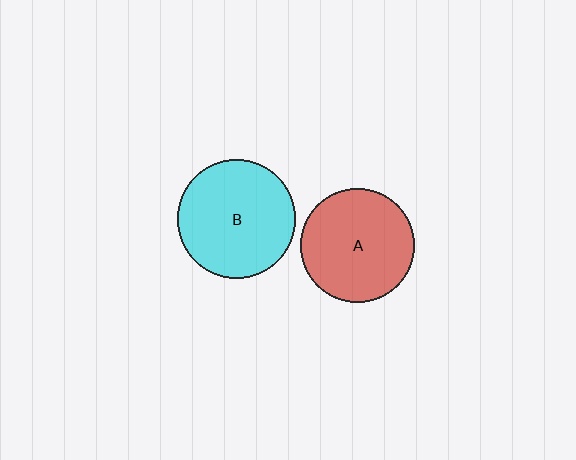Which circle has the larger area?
Circle B (cyan).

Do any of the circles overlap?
No, none of the circles overlap.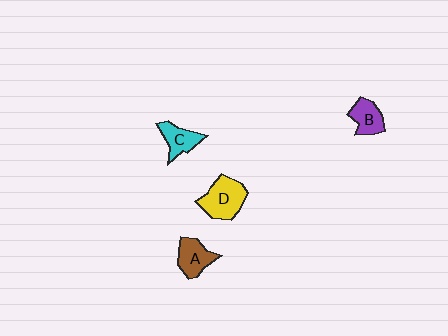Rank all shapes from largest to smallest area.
From largest to smallest: D (yellow), A (brown), C (cyan), B (purple).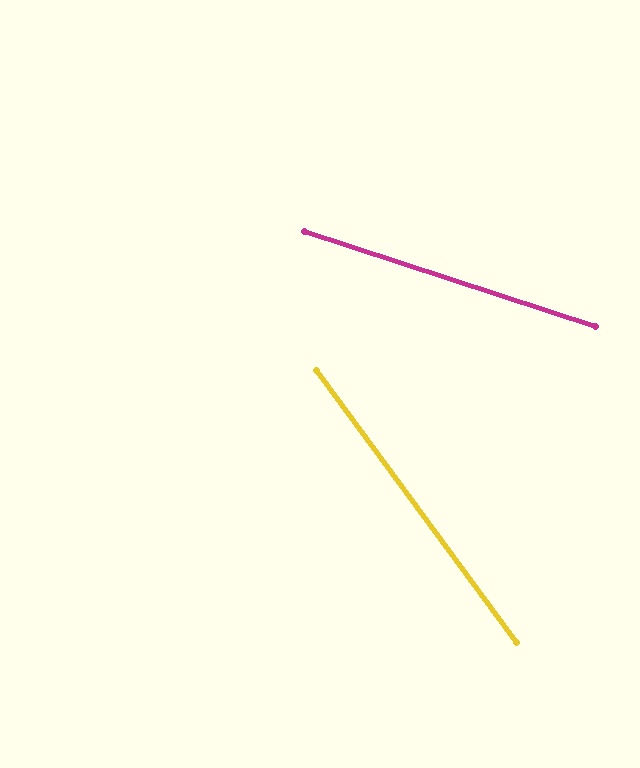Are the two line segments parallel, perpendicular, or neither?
Neither parallel nor perpendicular — they differ by about 36°.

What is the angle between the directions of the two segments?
Approximately 36 degrees.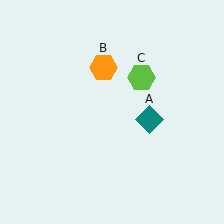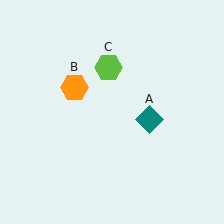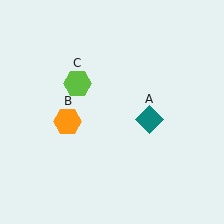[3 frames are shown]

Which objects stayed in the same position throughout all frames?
Teal diamond (object A) remained stationary.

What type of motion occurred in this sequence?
The orange hexagon (object B), lime hexagon (object C) rotated counterclockwise around the center of the scene.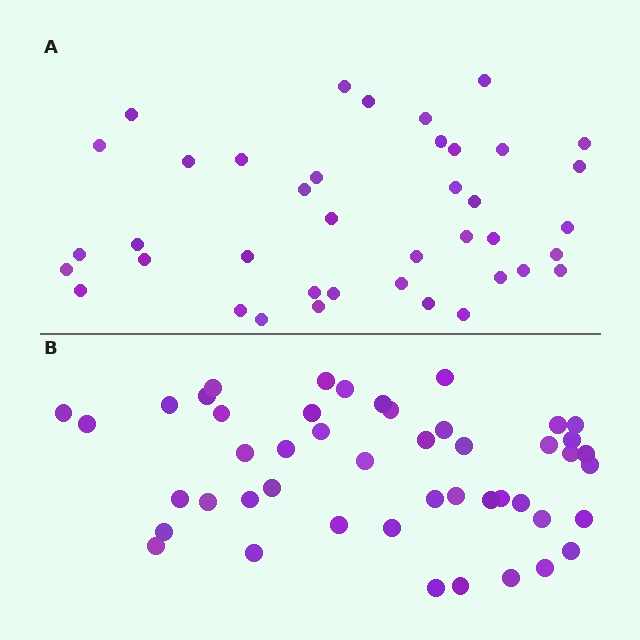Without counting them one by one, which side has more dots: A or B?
Region B (the bottom region) has more dots.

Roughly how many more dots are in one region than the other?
Region B has roughly 8 or so more dots than region A.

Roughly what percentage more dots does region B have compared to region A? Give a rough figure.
About 20% more.